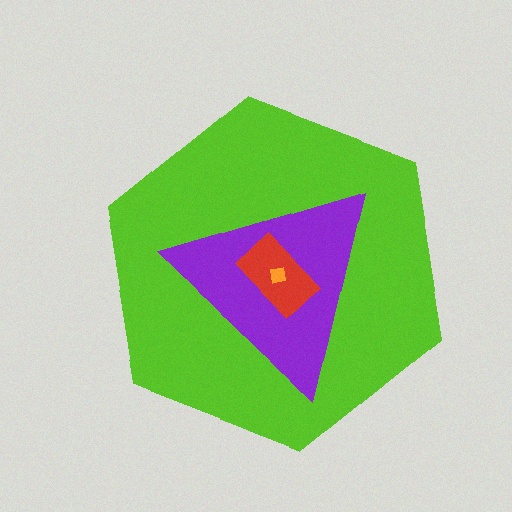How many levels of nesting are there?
4.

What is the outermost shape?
The lime hexagon.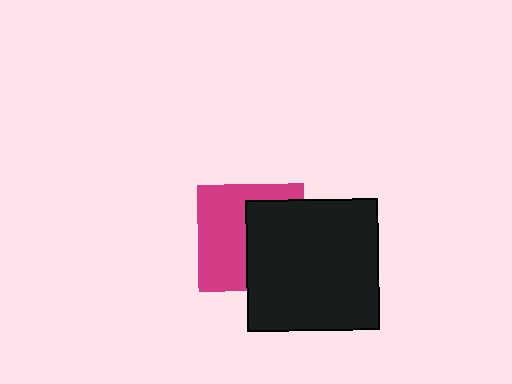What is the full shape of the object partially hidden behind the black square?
The partially hidden object is a magenta square.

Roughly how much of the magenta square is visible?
About half of it is visible (roughly 53%).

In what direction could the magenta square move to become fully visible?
The magenta square could move left. That would shift it out from behind the black square entirely.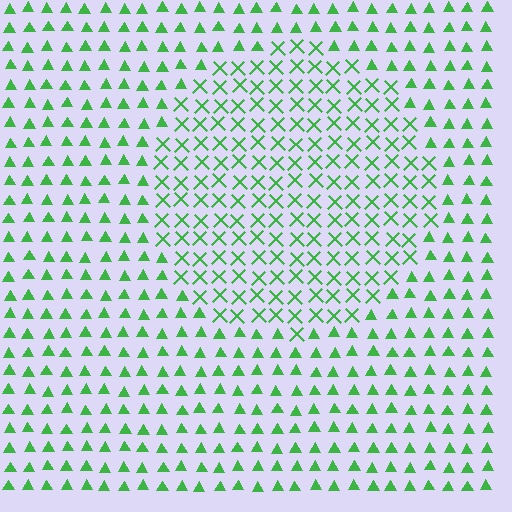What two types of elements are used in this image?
The image uses X marks inside the circle region and triangles outside it.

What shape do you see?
I see a circle.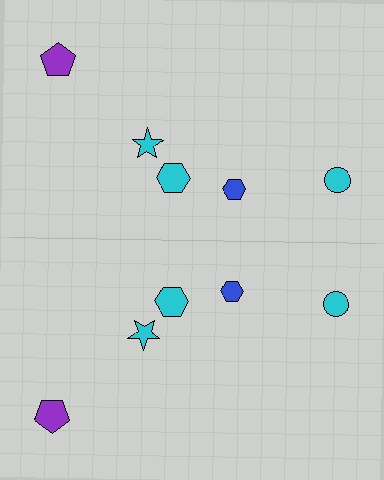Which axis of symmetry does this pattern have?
The pattern has a horizontal axis of symmetry running through the center of the image.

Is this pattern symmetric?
Yes, this pattern has bilateral (reflection) symmetry.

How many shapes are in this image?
There are 10 shapes in this image.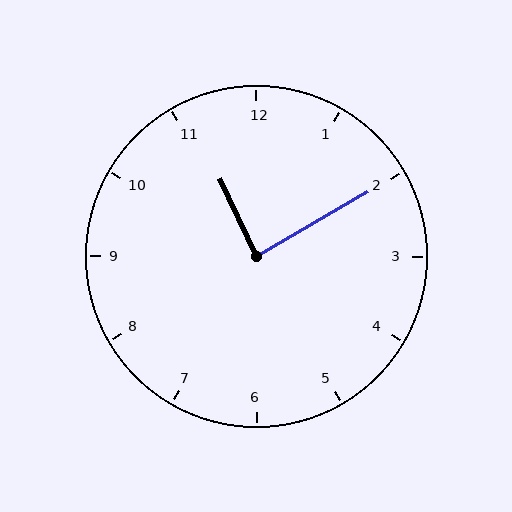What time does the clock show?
11:10.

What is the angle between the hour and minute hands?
Approximately 85 degrees.